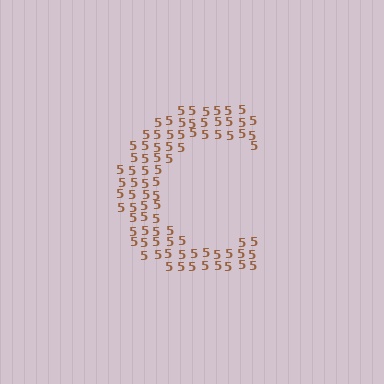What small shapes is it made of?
It is made of small digit 5's.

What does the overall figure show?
The overall figure shows the letter C.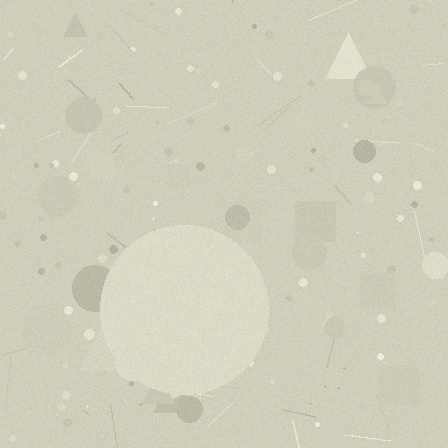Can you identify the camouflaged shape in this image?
The camouflaged shape is a circle.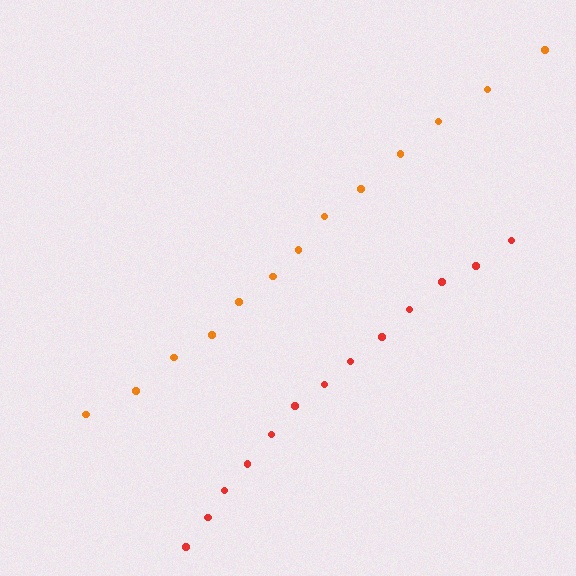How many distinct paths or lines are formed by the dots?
There are 2 distinct paths.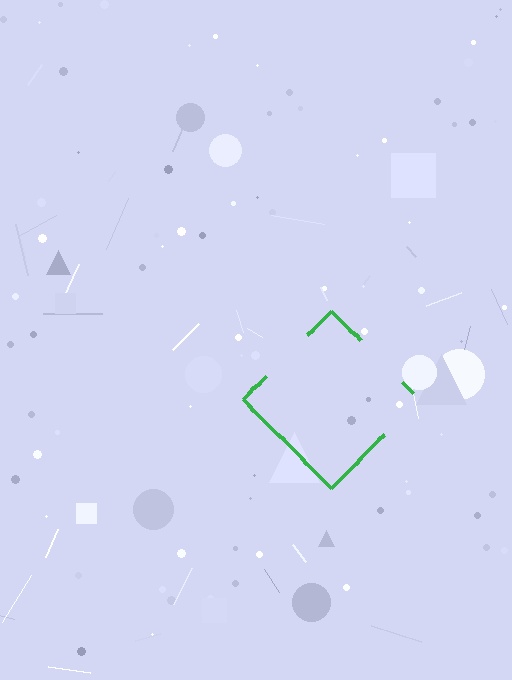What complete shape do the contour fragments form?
The contour fragments form a diamond.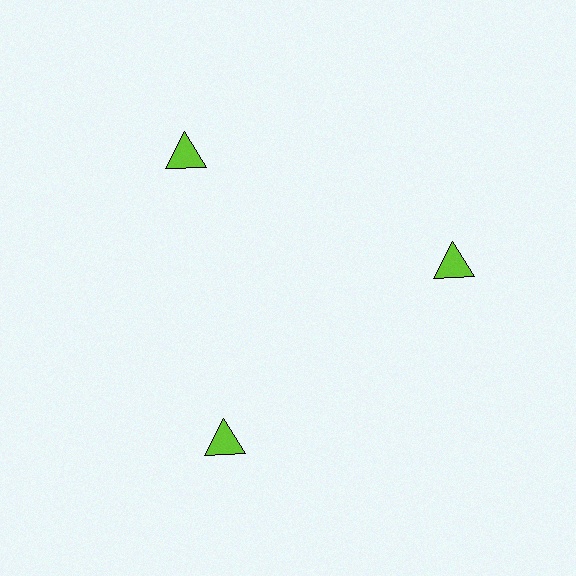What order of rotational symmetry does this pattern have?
This pattern has 3-fold rotational symmetry.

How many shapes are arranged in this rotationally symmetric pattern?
There are 3 shapes, arranged in 3 groups of 1.